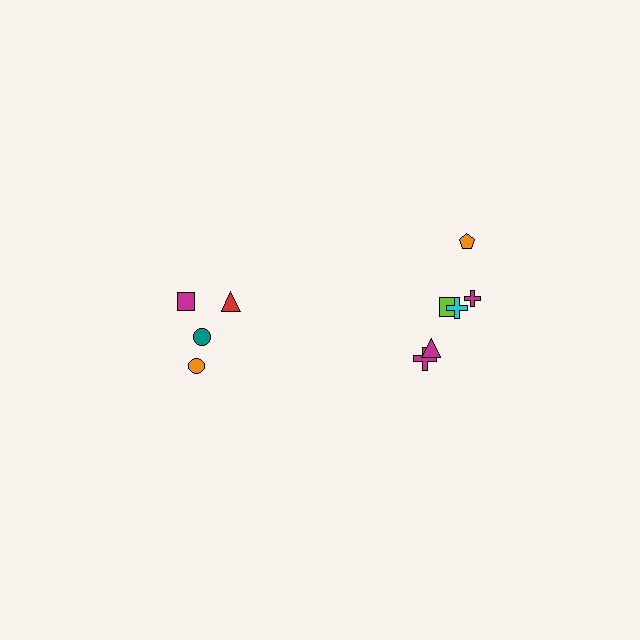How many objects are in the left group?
There are 4 objects.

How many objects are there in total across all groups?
There are 10 objects.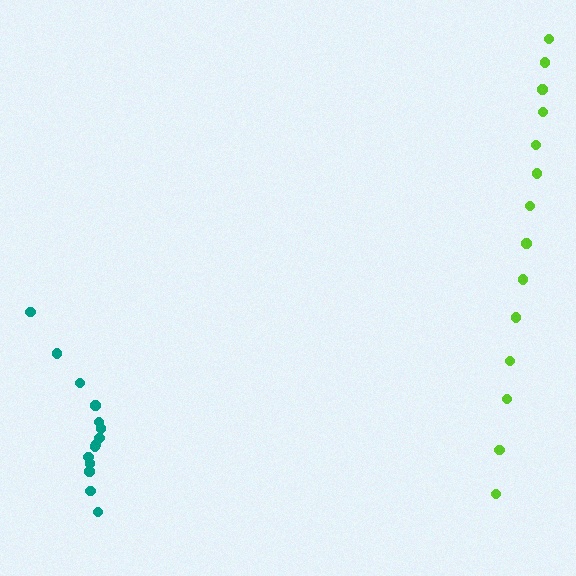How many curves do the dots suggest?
There are 2 distinct paths.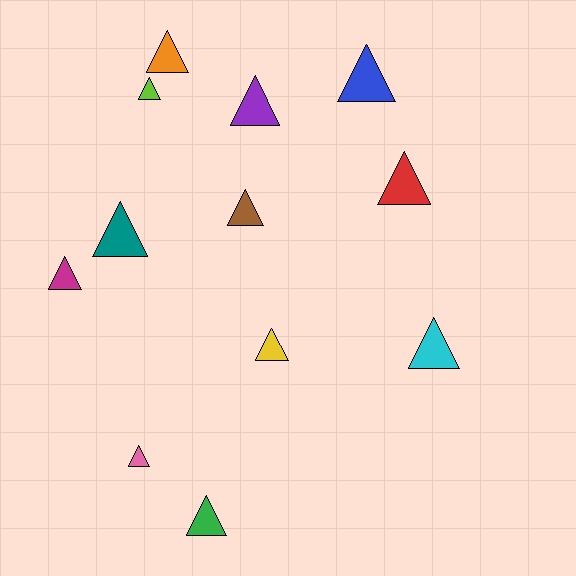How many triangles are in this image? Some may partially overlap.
There are 12 triangles.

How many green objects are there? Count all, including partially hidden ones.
There is 1 green object.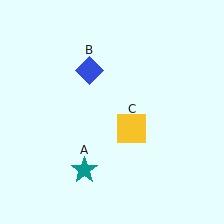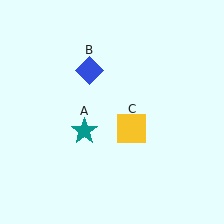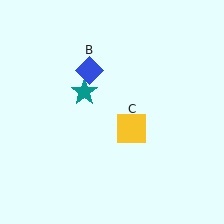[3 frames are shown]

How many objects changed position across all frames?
1 object changed position: teal star (object A).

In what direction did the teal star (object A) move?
The teal star (object A) moved up.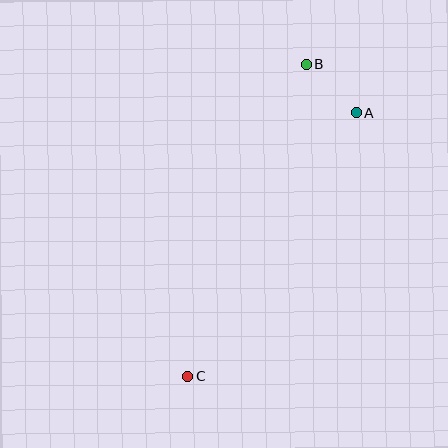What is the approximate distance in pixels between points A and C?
The distance between A and C is approximately 313 pixels.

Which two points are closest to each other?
Points A and B are closest to each other.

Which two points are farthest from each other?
Points B and C are farthest from each other.